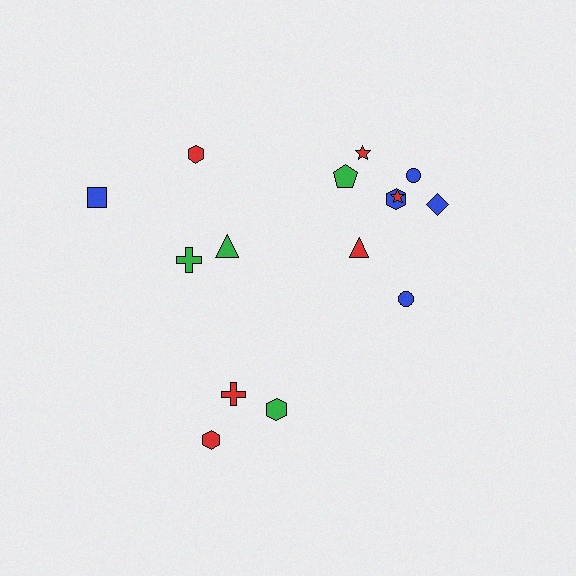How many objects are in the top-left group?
There are 4 objects.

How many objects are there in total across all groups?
There are 15 objects.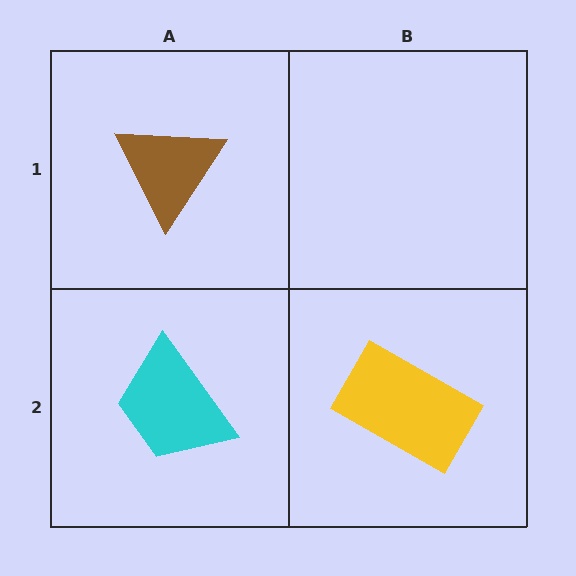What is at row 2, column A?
A cyan trapezoid.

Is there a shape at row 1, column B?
No, that cell is empty.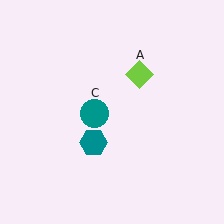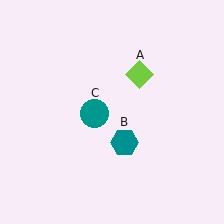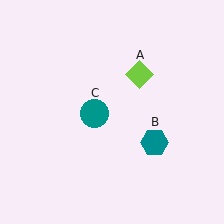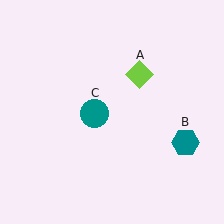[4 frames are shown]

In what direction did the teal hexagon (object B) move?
The teal hexagon (object B) moved right.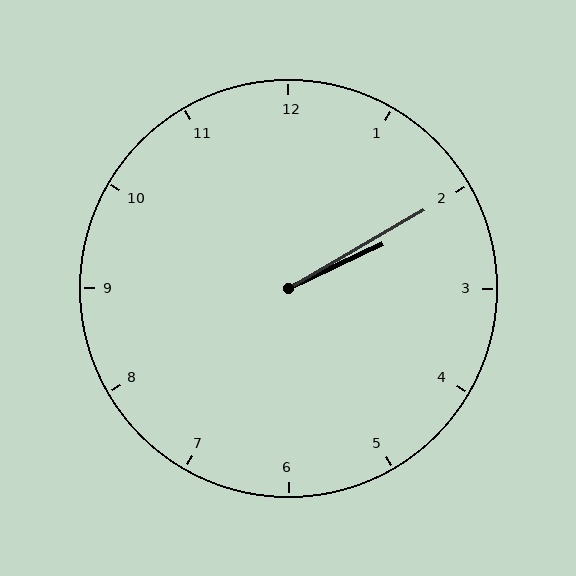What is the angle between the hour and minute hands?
Approximately 5 degrees.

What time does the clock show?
2:10.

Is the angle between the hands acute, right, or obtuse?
It is acute.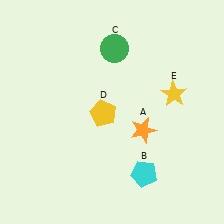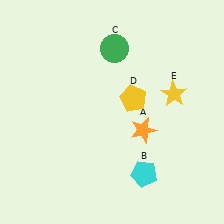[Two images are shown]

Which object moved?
The yellow pentagon (D) moved right.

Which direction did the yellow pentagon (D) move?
The yellow pentagon (D) moved right.